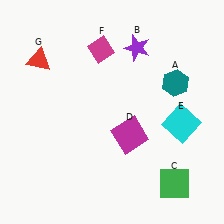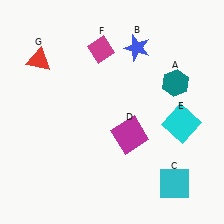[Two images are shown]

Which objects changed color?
B changed from purple to blue. C changed from green to cyan.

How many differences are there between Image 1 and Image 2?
There are 2 differences between the two images.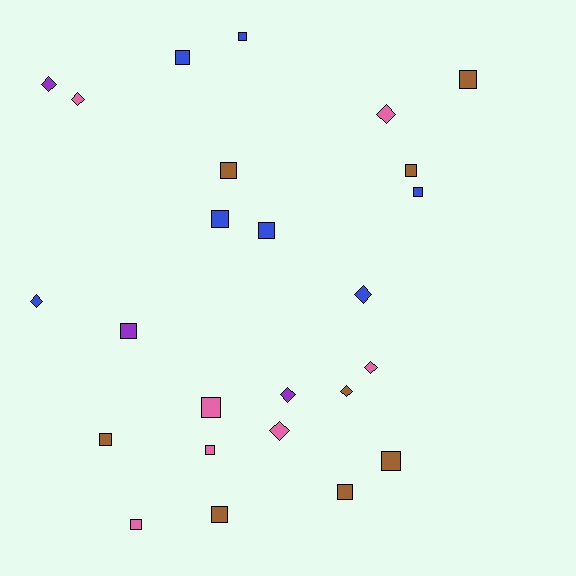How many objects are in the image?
There are 25 objects.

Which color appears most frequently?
Brown, with 8 objects.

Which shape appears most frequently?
Square, with 16 objects.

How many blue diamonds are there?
There are 2 blue diamonds.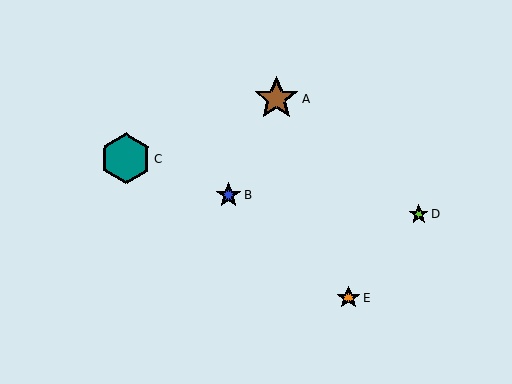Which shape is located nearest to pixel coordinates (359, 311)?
The orange star (labeled E) at (348, 298) is nearest to that location.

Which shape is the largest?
The teal hexagon (labeled C) is the largest.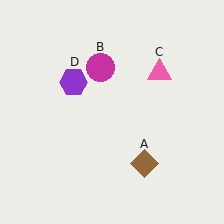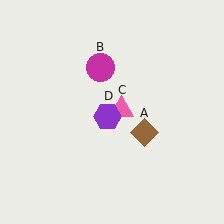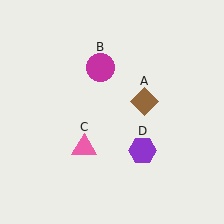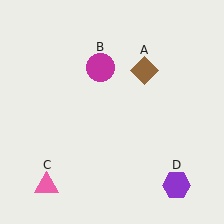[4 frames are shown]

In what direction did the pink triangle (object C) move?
The pink triangle (object C) moved down and to the left.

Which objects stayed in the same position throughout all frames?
Magenta circle (object B) remained stationary.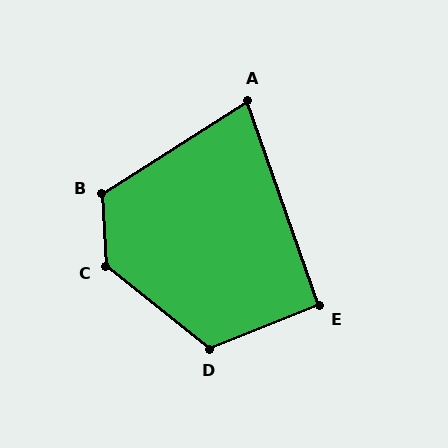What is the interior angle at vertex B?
Approximately 120 degrees (obtuse).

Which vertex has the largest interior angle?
C, at approximately 131 degrees.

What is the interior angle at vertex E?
Approximately 92 degrees (approximately right).